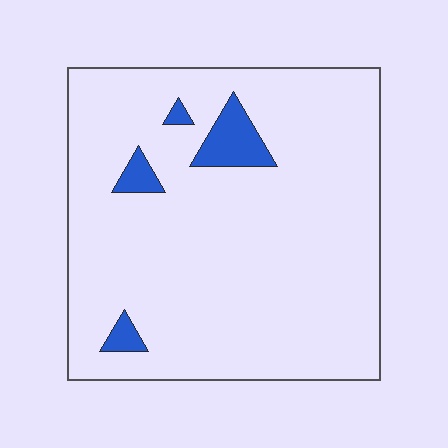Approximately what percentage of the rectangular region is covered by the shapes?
Approximately 5%.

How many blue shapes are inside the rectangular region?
4.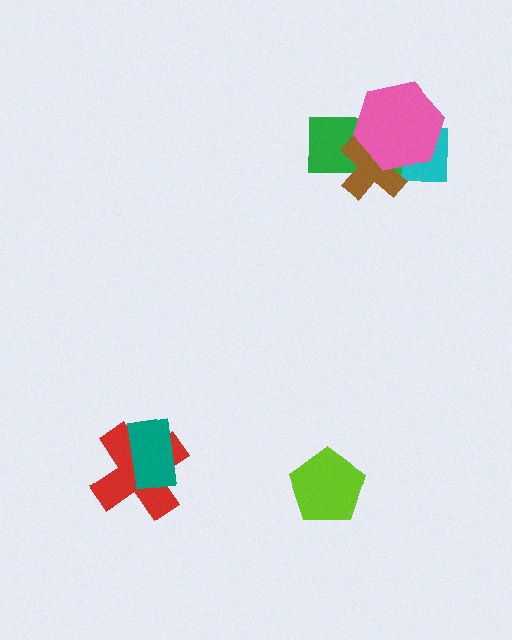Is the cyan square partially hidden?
Yes, it is partially covered by another shape.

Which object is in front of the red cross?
The teal rectangle is in front of the red cross.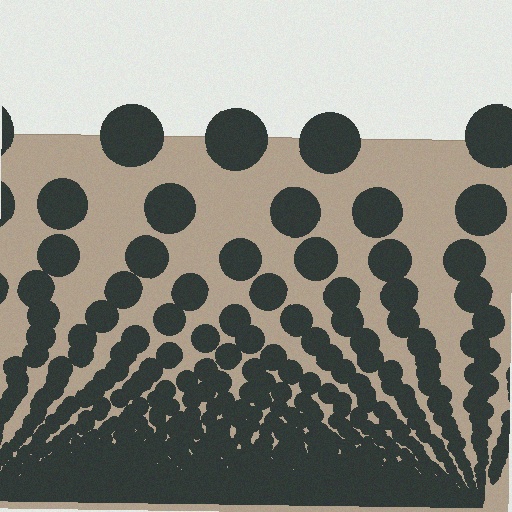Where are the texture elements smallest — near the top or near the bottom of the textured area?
Near the bottom.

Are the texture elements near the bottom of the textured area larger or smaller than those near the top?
Smaller. The gradient is inverted — elements near the bottom are smaller and denser.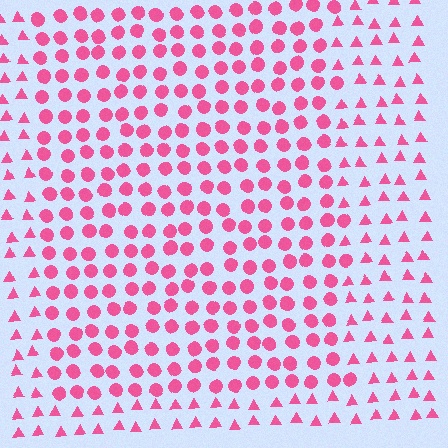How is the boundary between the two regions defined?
The boundary is defined by a change in element shape: circles inside vs. triangles outside. All elements share the same color and spacing.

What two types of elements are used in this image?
The image uses circles inside the rectangle region and triangles outside it.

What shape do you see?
I see a rectangle.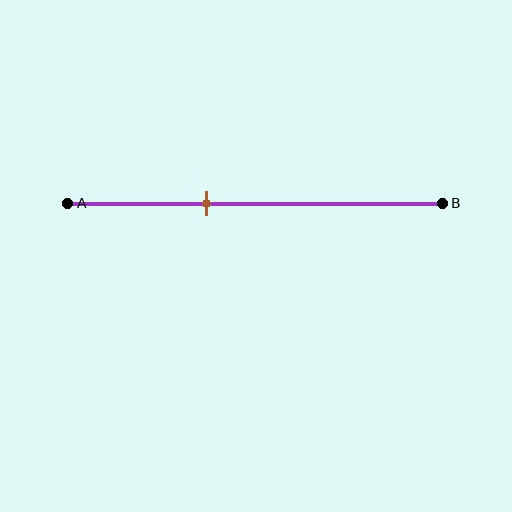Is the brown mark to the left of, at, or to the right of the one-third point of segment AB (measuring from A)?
The brown mark is to the right of the one-third point of segment AB.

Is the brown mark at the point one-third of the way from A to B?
No, the mark is at about 35% from A, not at the 33% one-third point.